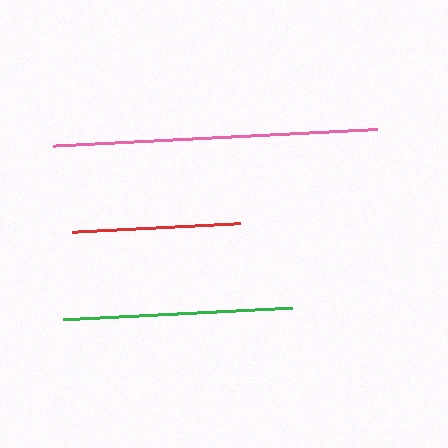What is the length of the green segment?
The green segment is approximately 230 pixels long.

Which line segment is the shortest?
The red line is the shortest at approximately 168 pixels.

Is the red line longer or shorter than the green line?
The green line is longer than the red line.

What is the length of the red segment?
The red segment is approximately 168 pixels long.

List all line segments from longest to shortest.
From longest to shortest: pink, green, red.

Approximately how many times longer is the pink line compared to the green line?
The pink line is approximately 1.4 times the length of the green line.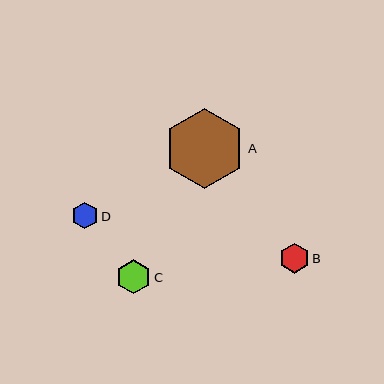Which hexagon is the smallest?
Hexagon D is the smallest with a size of approximately 27 pixels.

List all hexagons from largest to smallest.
From largest to smallest: A, C, B, D.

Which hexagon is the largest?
Hexagon A is the largest with a size of approximately 80 pixels.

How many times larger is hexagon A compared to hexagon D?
Hexagon A is approximately 3.0 times the size of hexagon D.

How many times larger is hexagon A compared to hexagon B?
Hexagon A is approximately 2.7 times the size of hexagon B.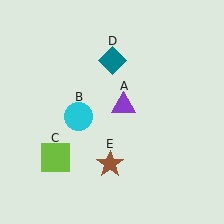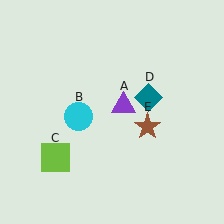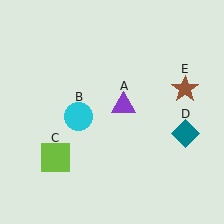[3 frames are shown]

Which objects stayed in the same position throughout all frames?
Purple triangle (object A) and cyan circle (object B) and lime square (object C) remained stationary.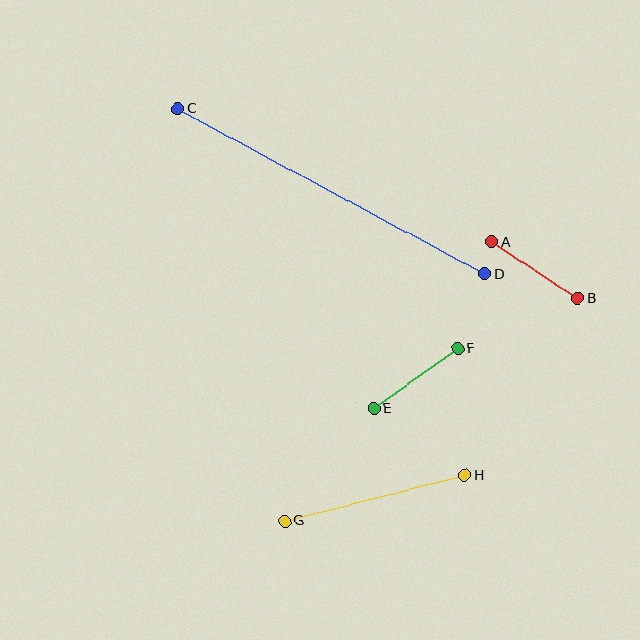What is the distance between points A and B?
The distance is approximately 103 pixels.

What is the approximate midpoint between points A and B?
The midpoint is at approximately (534, 270) pixels.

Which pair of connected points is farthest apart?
Points C and D are farthest apart.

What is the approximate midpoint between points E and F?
The midpoint is at approximately (416, 378) pixels.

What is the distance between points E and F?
The distance is approximately 103 pixels.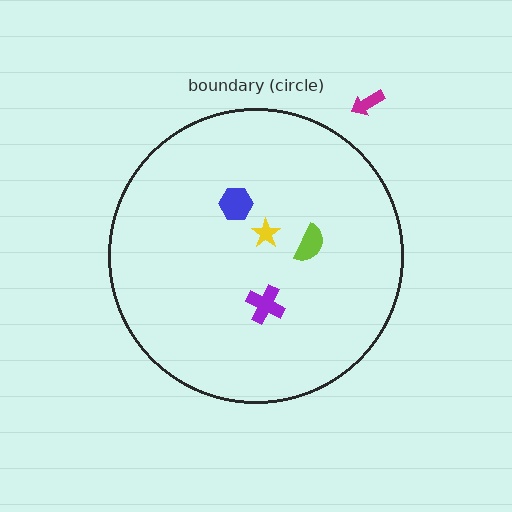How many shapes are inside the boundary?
4 inside, 1 outside.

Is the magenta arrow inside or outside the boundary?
Outside.